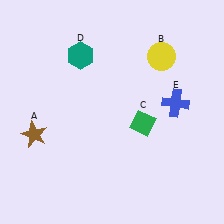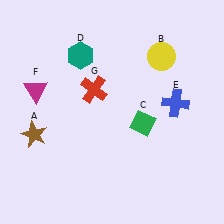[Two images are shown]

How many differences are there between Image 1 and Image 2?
There are 2 differences between the two images.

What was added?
A magenta triangle (F), a red cross (G) were added in Image 2.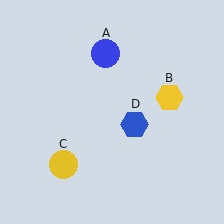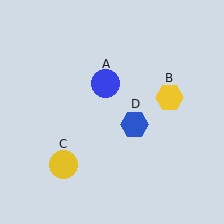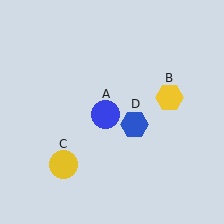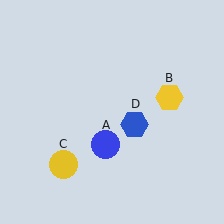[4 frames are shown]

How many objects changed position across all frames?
1 object changed position: blue circle (object A).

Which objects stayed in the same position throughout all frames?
Yellow hexagon (object B) and yellow circle (object C) and blue hexagon (object D) remained stationary.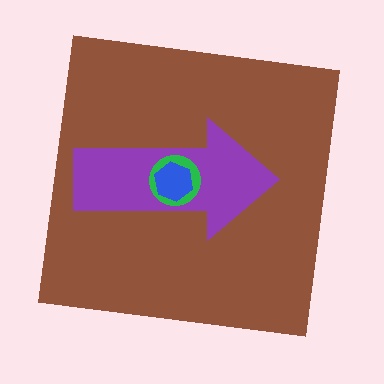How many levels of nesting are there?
4.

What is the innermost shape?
The blue hexagon.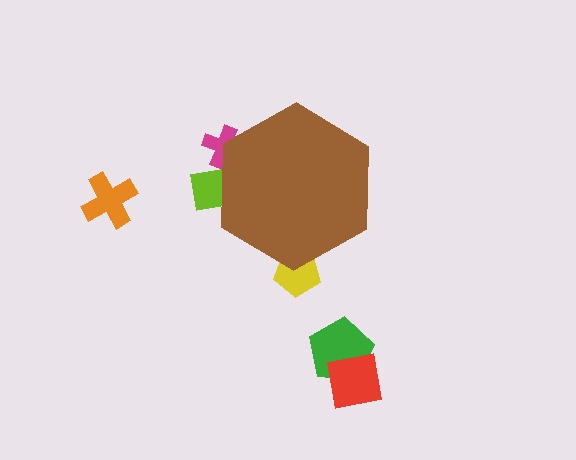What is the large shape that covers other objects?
A brown hexagon.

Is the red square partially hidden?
No, the red square is fully visible.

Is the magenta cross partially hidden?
Yes, the magenta cross is partially hidden behind the brown hexagon.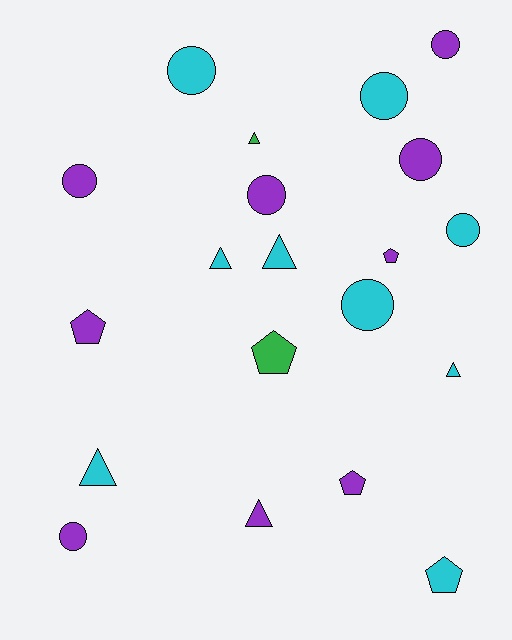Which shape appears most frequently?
Circle, with 9 objects.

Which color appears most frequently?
Purple, with 9 objects.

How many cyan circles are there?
There are 4 cyan circles.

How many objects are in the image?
There are 20 objects.